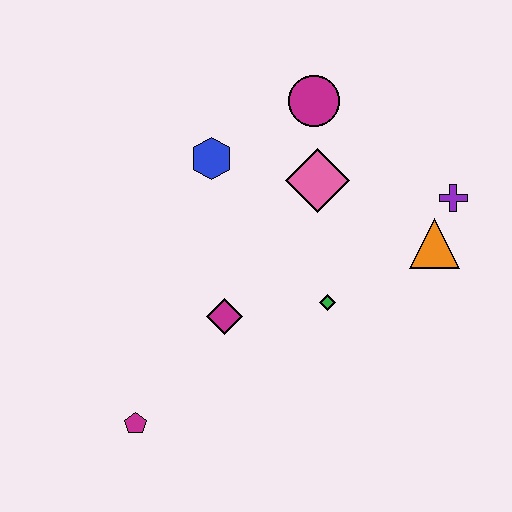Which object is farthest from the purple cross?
The magenta pentagon is farthest from the purple cross.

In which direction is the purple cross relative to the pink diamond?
The purple cross is to the right of the pink diamond.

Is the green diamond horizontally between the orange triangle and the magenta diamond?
Yes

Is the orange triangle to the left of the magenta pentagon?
No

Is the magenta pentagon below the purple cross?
Yes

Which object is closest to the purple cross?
The orange triangle is closest to the purple cross.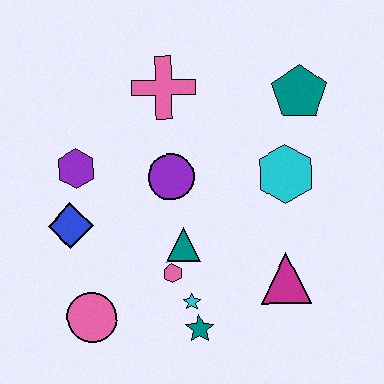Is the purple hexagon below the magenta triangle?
No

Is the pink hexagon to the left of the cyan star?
Yes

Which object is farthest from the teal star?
The teal pentagon is farthest from the teal star.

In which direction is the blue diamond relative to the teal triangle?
The blue diamond is to the left of the teal triangle.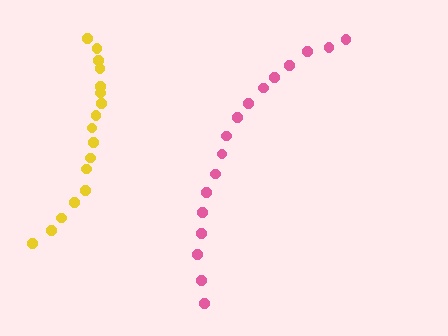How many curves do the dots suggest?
There are 2 distinct paths.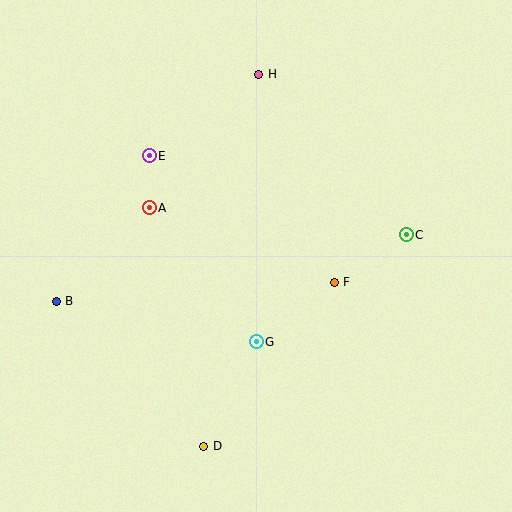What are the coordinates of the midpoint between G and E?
The midpoint between G and E is at (203, 249).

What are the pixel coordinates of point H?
Point H is at (259, 74).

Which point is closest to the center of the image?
Point F at (334, 282) is closest to the center.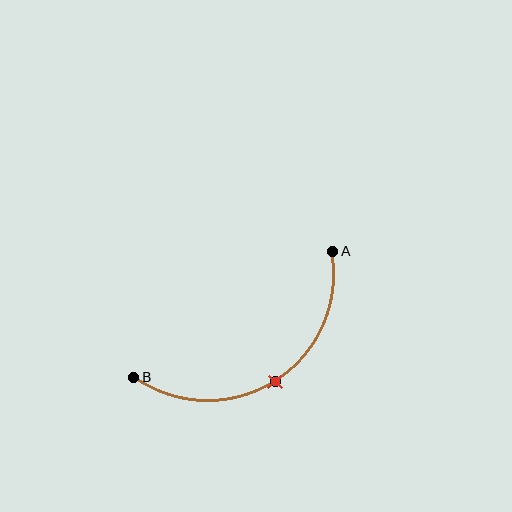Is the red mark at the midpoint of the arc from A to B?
Yes. The red mark lies on the arc at equal arc-length from both A and B — it is the arc midpoint.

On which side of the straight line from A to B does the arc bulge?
The arc bulges below the straight line connecting A and B.